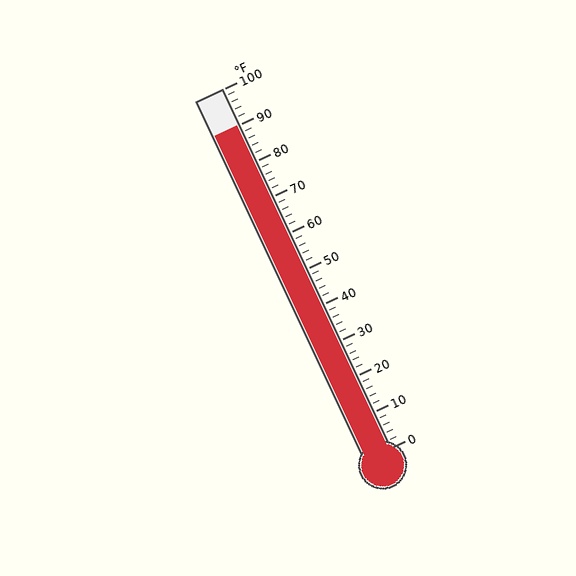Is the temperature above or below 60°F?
The temperature is above 60°F.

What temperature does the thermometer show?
The thermometer shows approximately 90°F.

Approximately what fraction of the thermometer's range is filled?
The thermometer is filled to approximately 90% of its range.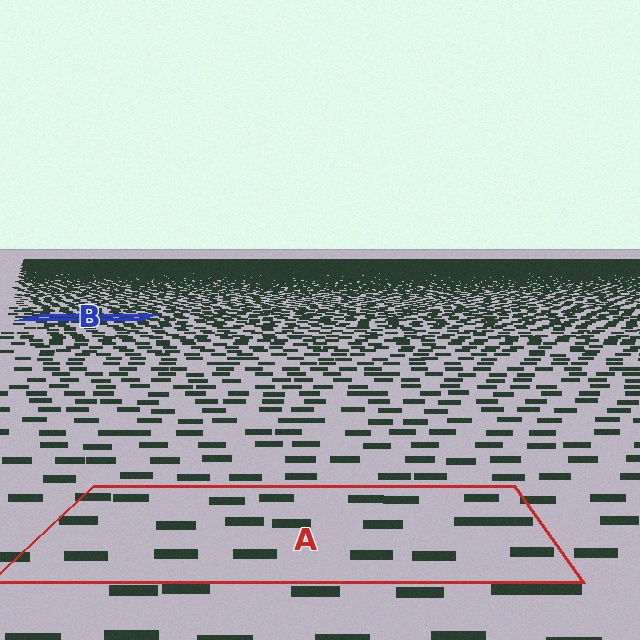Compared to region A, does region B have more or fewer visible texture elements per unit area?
Region B has more texture elements per unit area — they are packed more densely because it is farther away.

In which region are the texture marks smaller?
The texture marks are smaller in region B, because it is farther away.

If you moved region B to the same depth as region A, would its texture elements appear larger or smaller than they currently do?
They would appear larger. At a closer depth, the same texture elements are projected at a bigger on-screen size.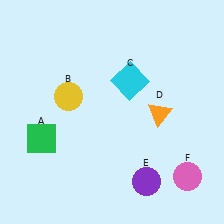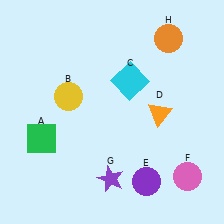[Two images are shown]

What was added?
A purple star (G), an orange circle (H) were added in Image 2.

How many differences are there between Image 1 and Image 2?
There are 2 differences between the two images.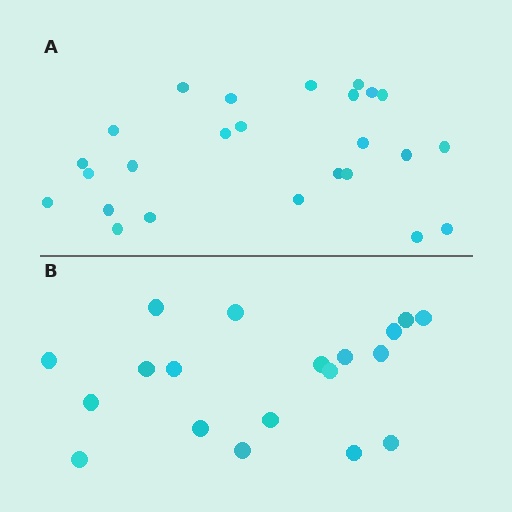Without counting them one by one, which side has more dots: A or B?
Region A (the top region) has more dots.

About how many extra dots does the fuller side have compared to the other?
Region A has about 6 more dots than region B.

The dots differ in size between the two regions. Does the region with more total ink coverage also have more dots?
No. Region B has more total ink coverage because its dots are larger, but region A actually contains more individual dots. Total area can be misleading — the number of items is what matters here.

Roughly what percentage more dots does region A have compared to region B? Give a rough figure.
About 30% more.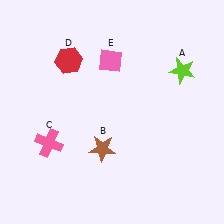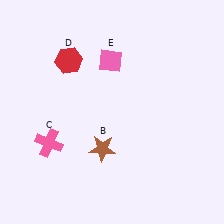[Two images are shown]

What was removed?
The lime star (A) was removed in Image 2.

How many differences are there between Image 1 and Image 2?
There is 1 difference between the two images.